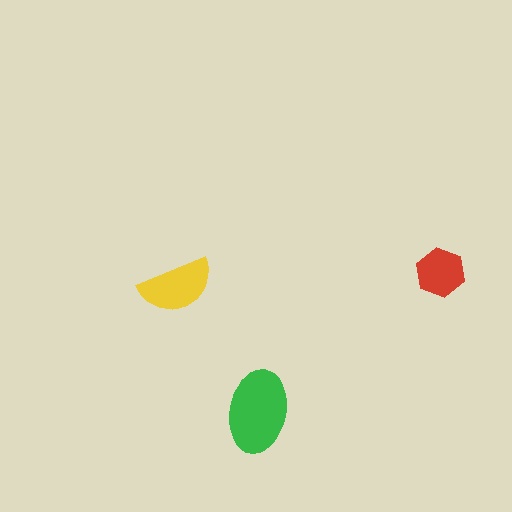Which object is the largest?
The green ellipse.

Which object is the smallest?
The red hexagon.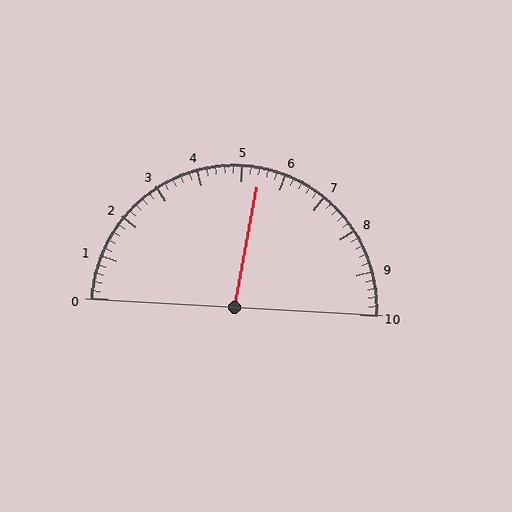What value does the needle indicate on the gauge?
The needle indicates approximately 5.4.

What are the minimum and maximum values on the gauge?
The gauge ranges from 0 to 10.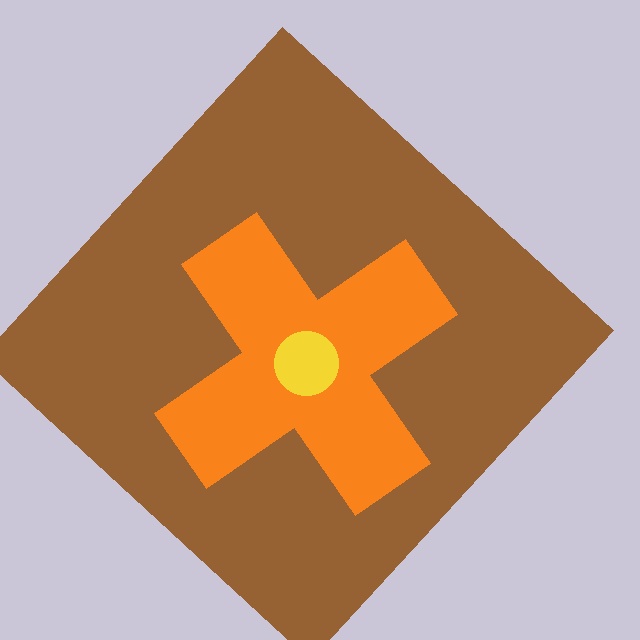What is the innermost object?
The yellow circle.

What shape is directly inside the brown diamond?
The orange cross.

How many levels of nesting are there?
3.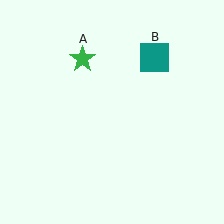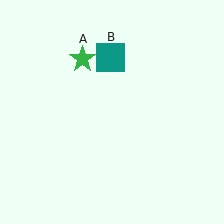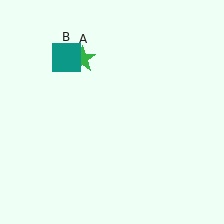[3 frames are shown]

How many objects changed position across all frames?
1 object changed position: teal square (object B).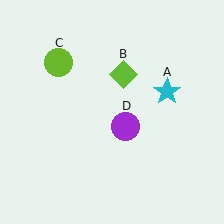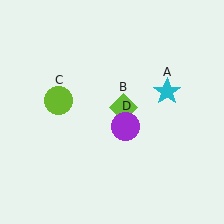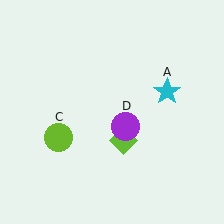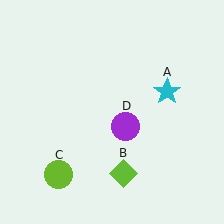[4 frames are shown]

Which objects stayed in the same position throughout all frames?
Cyan star (object A) and purple circle (object D) remained stationary.